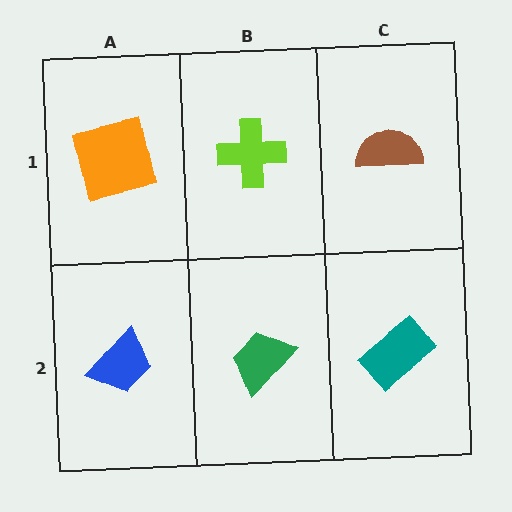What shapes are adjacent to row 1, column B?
A green trapezoid (row 2, column B), an orange square (row 1, column A), a brown semicircle (row 1, column C).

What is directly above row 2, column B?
A lime cross.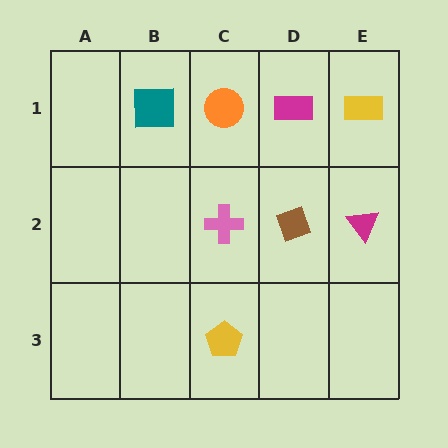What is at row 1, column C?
An orange circle.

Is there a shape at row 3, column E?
No, that cell is empty.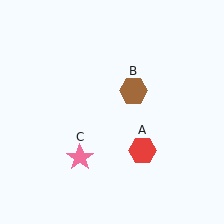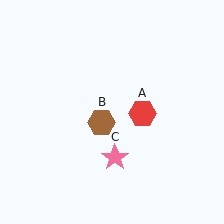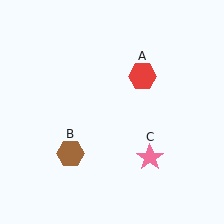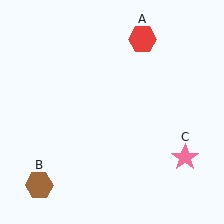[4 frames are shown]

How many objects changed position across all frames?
3 objects changed position: red hexagon (object A), brown hexagon (object B), pink star (object C).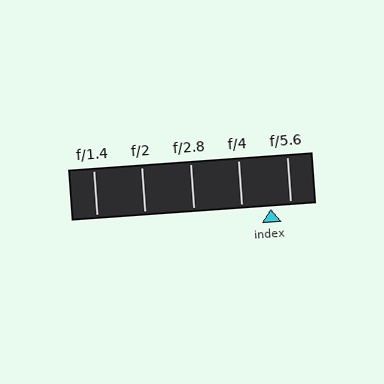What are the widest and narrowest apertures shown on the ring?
The widest aperture shown is f/1.4 and the narrowest is f/5.6.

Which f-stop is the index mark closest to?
The index mark is closest to f/5.6.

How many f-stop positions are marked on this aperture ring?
There are 5 f-stop positions marked.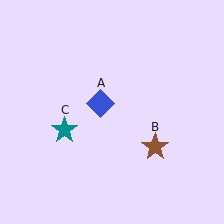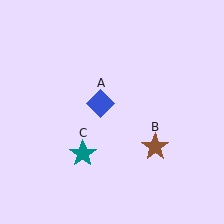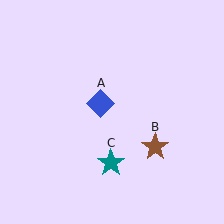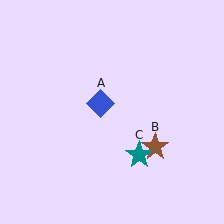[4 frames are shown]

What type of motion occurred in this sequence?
The teal star (object C) rotated counterclockwise around the center of the scene.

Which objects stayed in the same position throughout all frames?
Blue diamond (object A) and brown star (object B) remained stationary.